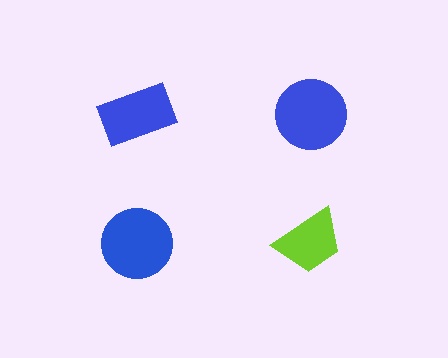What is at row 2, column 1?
A blue circle.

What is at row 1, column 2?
A blue circle.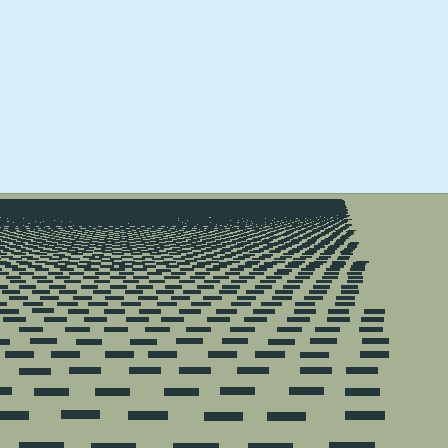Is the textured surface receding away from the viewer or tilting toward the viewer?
The surface is receding away from the viewer. Texture elements get smaller and denser toward the top.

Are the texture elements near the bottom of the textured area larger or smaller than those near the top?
Larger. Near the bottom, elements are closer to the viewer and appear at a bigger on-screen size.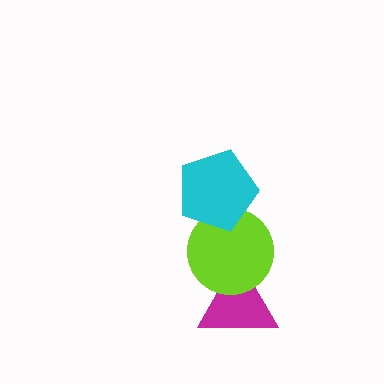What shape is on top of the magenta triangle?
The lime circle is on top of the magenta triangle.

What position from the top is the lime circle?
The lime circle is 2nd from the top.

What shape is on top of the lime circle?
The cyan pentagon is on top of the lime circle.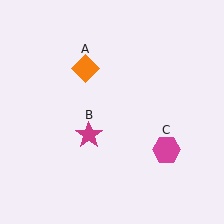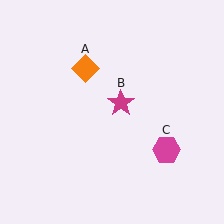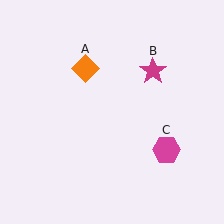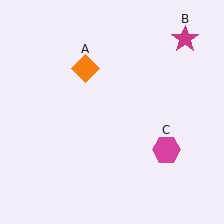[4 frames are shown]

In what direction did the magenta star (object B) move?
The magenta star (object B) moved up and to the right.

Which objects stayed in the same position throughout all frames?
Orange diamond (object A) and magenta hexagon (object C) remained stationary.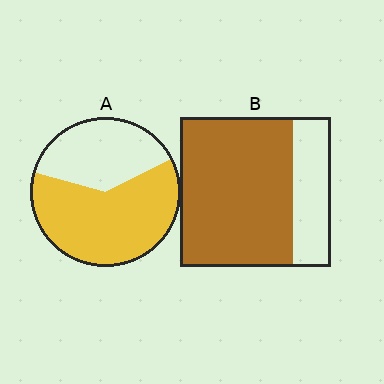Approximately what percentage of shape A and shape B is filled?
A is approximately 60% and B is approximately 75%.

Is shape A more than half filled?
Yes.